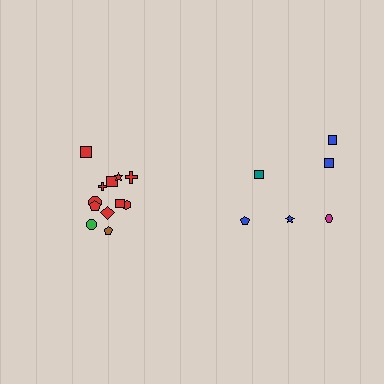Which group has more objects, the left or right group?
The left group.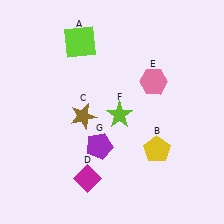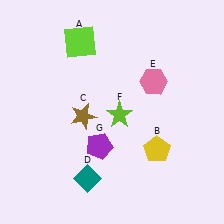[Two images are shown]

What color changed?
The diamond (D) changed from magenta in Image 1 to teal in Image 2.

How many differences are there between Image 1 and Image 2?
There is 1 difference between the two images.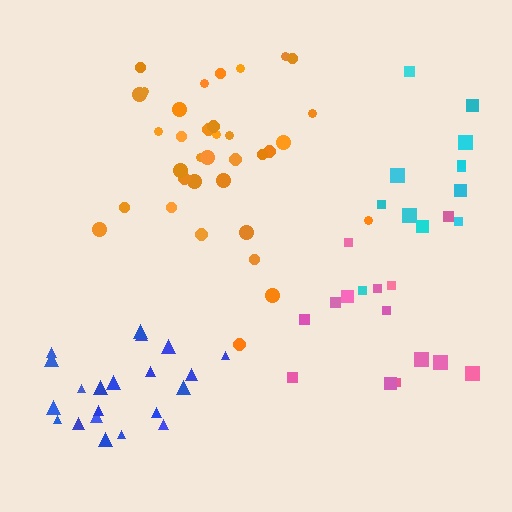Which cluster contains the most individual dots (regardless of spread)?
Orange (35).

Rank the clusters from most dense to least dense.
blue, orange, pink, cyan.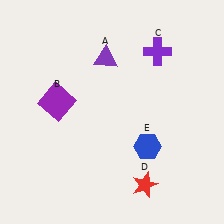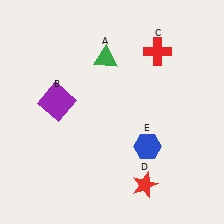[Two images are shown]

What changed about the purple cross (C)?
In Image 1, C is purple. In Image 2, it changed to red.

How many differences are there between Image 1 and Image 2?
There are 2 differences between the two images.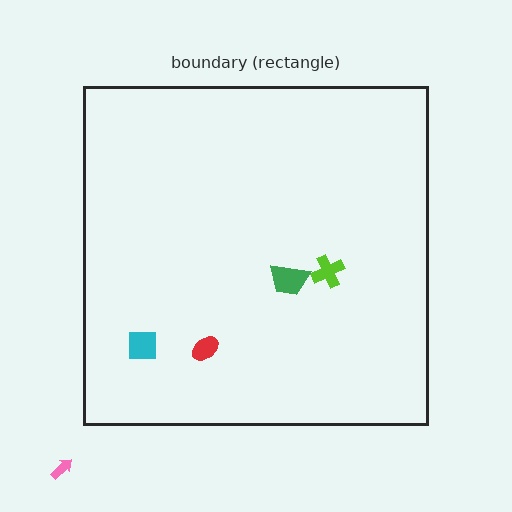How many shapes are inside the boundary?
4 inside, 1 outside.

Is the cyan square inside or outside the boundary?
Inside.